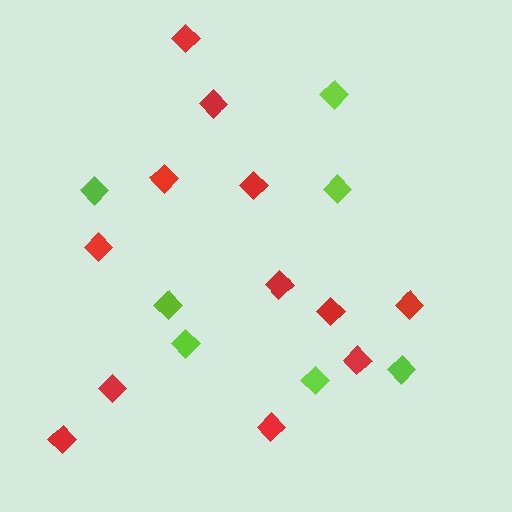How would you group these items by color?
There are 2 groups: one group of lime diamonds (7) and one group of red diamonds (12).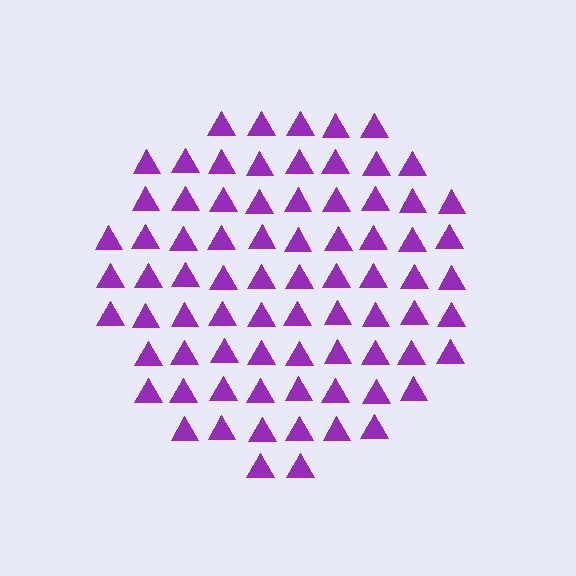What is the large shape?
The large shape is a circle.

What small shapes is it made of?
It is made of small triangles.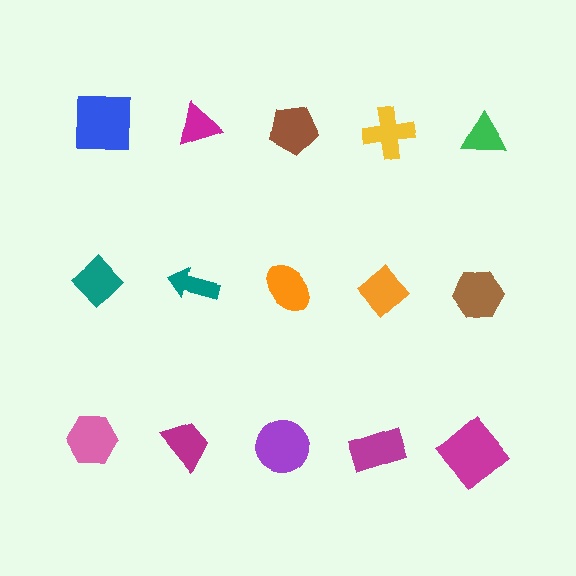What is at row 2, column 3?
An orange ellipse.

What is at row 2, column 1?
A teal diamond.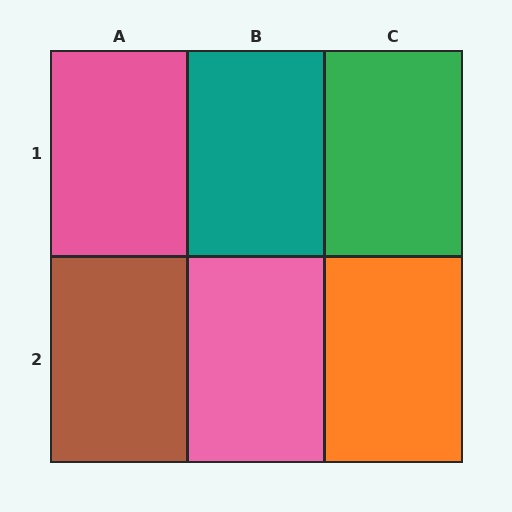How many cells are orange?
1 cell is orange.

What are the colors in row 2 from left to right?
Brown, pink, orange.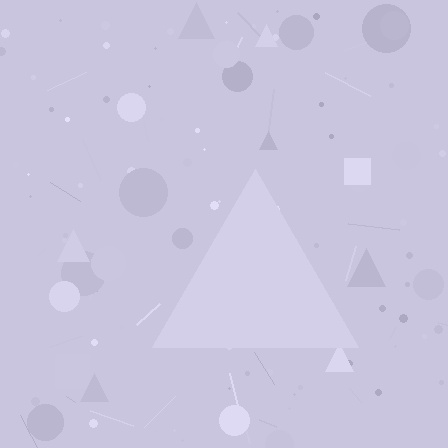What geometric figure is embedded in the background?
A triangle is embedded in the background.